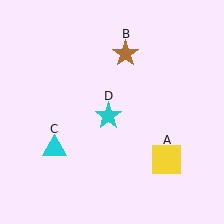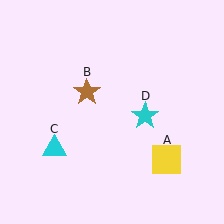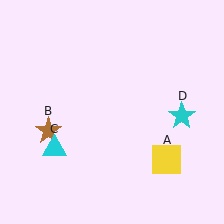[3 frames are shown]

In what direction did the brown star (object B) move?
The brown star (object B) moved down and to the left.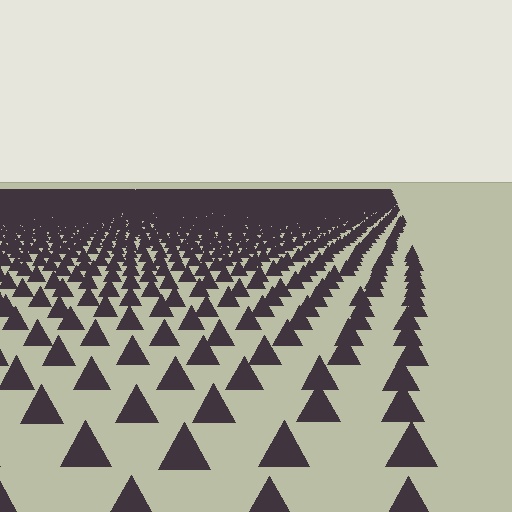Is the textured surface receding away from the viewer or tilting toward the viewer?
The surface is receding away from the viewer. Texture elements get smaller and denser toward the top.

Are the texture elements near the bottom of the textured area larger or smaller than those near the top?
Larger. Near the bottom, elements are closer to the viewer and appear at a bigger on-screen size.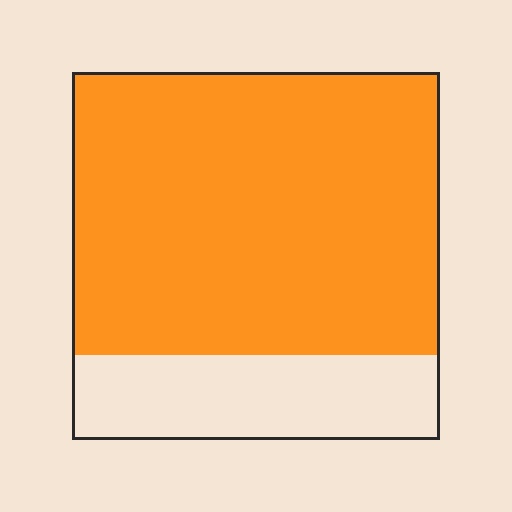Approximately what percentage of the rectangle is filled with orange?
Approximately 75%.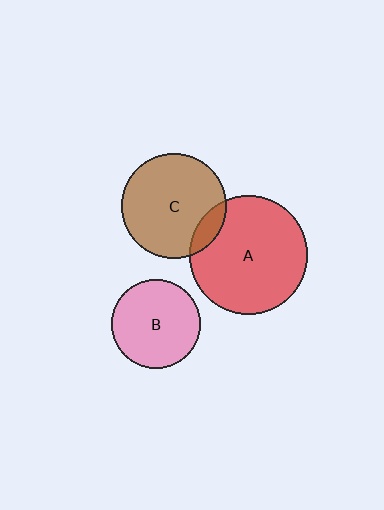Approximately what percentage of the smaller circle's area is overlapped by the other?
Approximately 10%.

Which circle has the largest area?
Circle A (red).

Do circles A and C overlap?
Yes.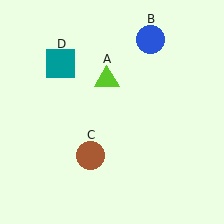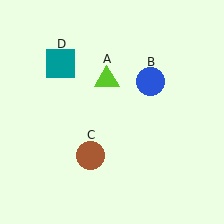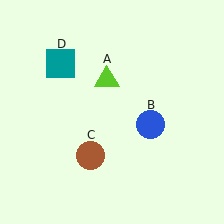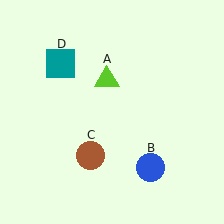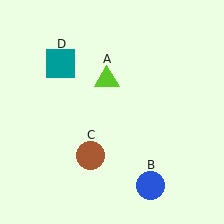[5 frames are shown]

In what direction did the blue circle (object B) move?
The blue circle (object B) moved down.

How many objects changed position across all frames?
1 object changed position: blue circle (object B).